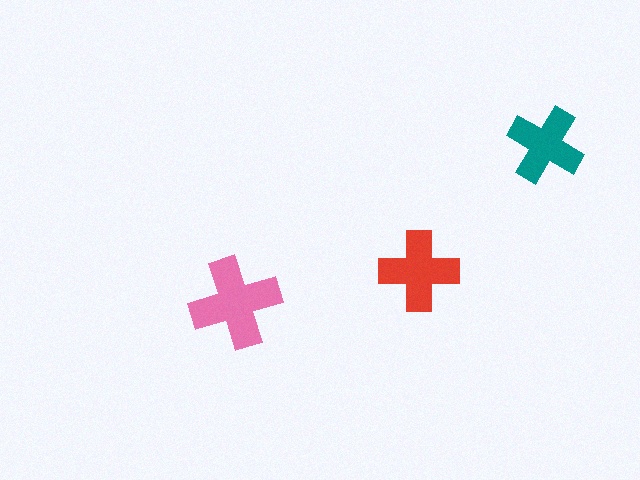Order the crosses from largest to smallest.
the pink one, the red one, the teal one.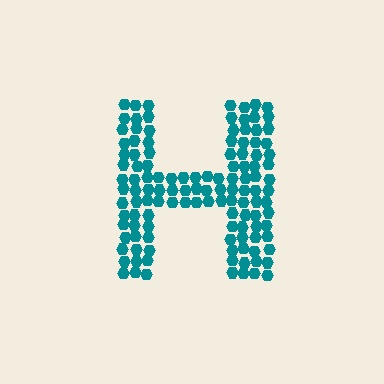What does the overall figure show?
The overall figure shows the letter H.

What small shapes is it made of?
It is made of small hexagons.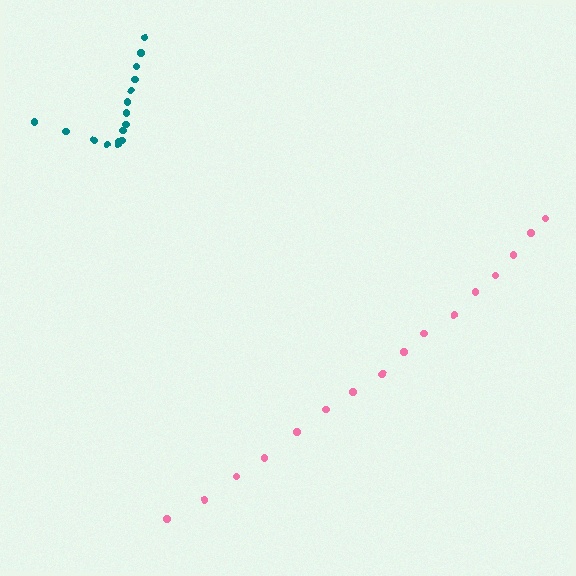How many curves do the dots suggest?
There are 2 distinct paths.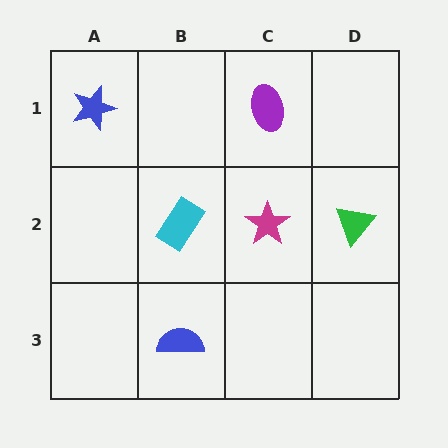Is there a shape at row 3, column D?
No, that cell is empty.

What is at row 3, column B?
A blue semicircle.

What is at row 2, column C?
A magenta star.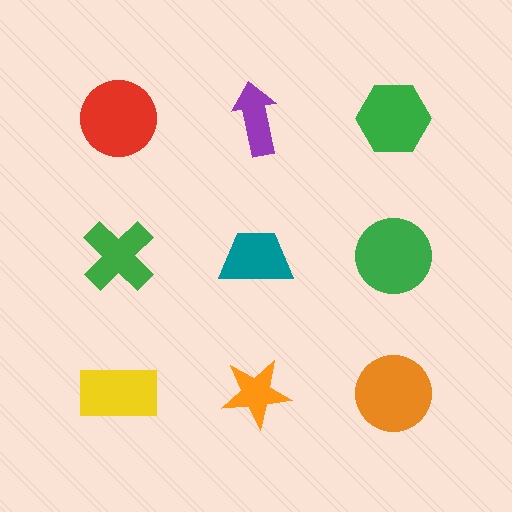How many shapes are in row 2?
3 shapes.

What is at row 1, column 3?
A green hexagon.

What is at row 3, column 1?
A yellow rectangle.